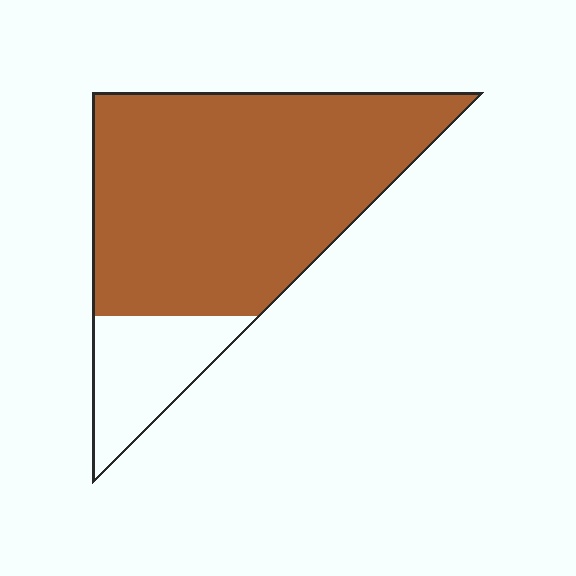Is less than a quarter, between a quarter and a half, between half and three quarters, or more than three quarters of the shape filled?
More than three quarters.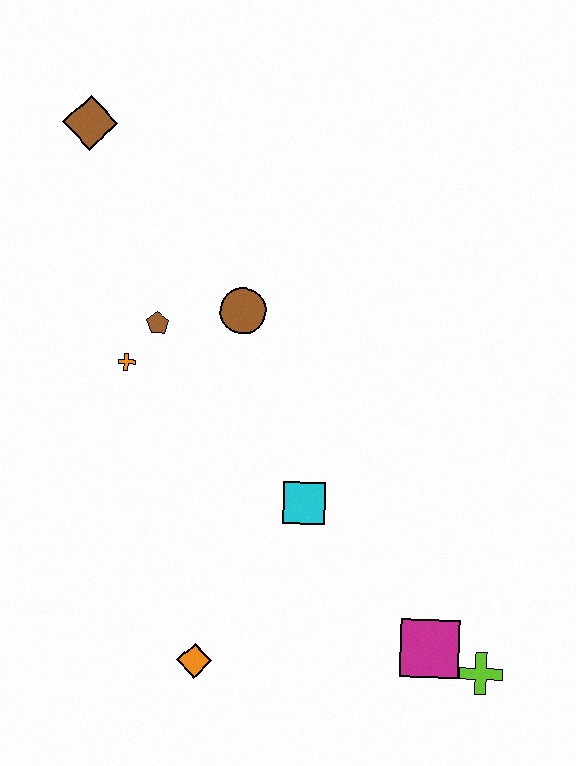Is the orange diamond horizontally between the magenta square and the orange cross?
Yes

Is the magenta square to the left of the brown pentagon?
No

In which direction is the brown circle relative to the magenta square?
The brown circle is above the magenta square.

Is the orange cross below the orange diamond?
No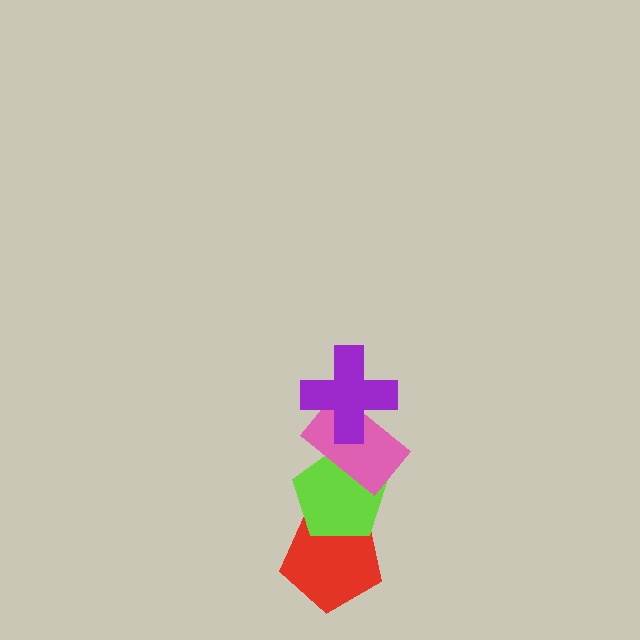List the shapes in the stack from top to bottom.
From top to bottom: the purple cross, the pink rectangle, the lime pentagon, the red pentagon.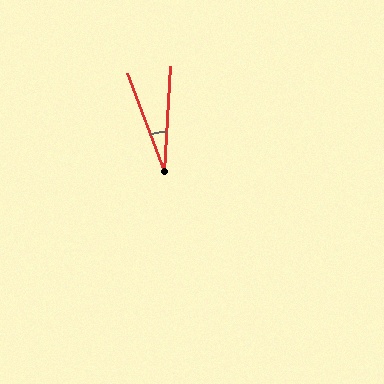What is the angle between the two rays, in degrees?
Approximately 24 degrees.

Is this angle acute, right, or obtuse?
It is acute.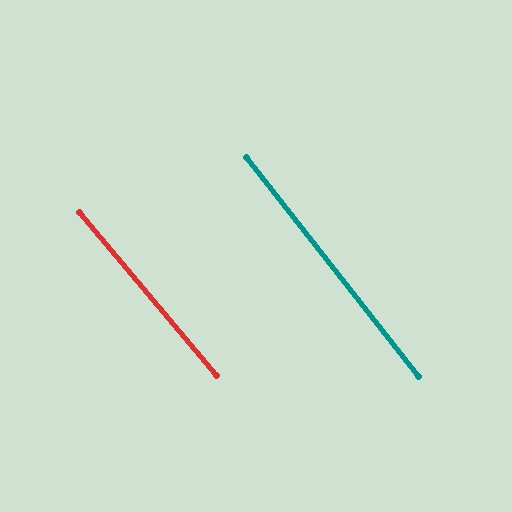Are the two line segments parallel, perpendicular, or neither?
Parallel — their directions differ by only 2.0°.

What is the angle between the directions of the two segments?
Approximately 2 degrees.